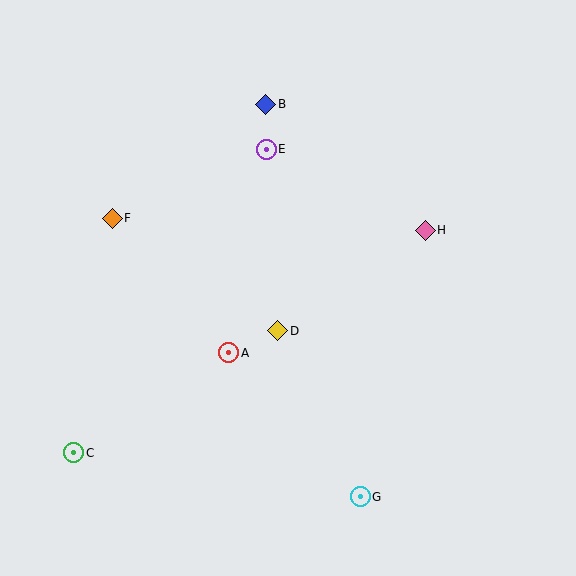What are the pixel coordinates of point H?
Point H is at (425, 230).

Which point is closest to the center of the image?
Point D at (278, 331) is closest to the center.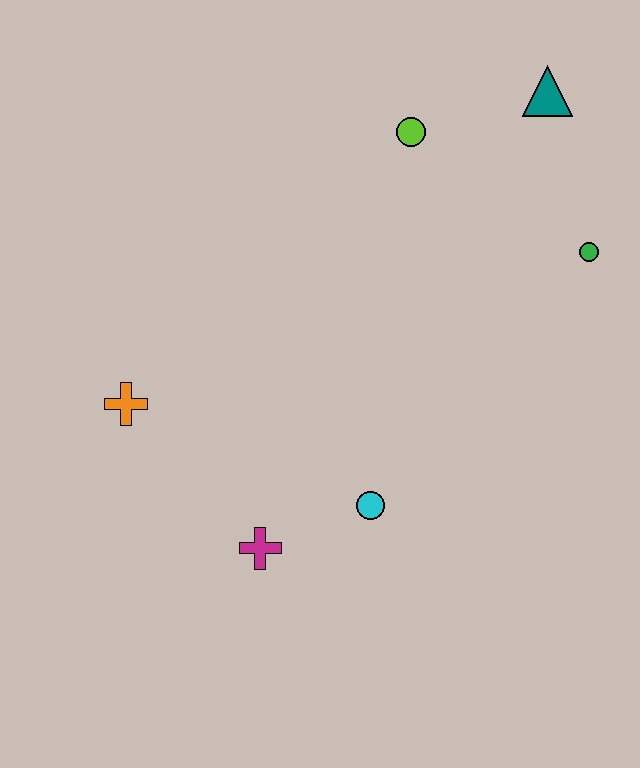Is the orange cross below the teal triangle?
Yes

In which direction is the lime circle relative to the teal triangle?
The lime circle is to the left of the teal triangle.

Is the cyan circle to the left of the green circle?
Yes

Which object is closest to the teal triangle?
The lime circle is closest to the teal triangle.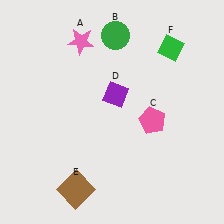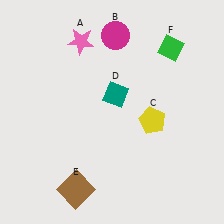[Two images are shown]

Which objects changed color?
B changed from green to magenta. C changed from pink to yellow. D changed from purple to teal.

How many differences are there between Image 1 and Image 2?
There are 3 differences between the two images.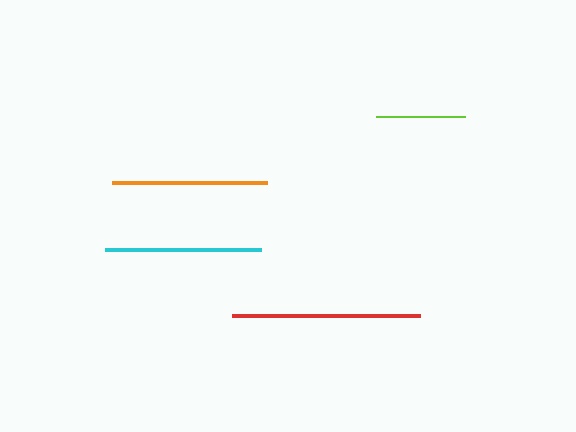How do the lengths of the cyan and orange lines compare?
The cyan and orange lines are approximately the same length.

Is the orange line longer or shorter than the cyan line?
The cyan line is longer than the orange line.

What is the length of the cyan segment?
The cyan segment is approximately 156 pixels long.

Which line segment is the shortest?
The lime line is the shortest at approximately 89 pixels.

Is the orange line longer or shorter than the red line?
The red line is longer than the orange line.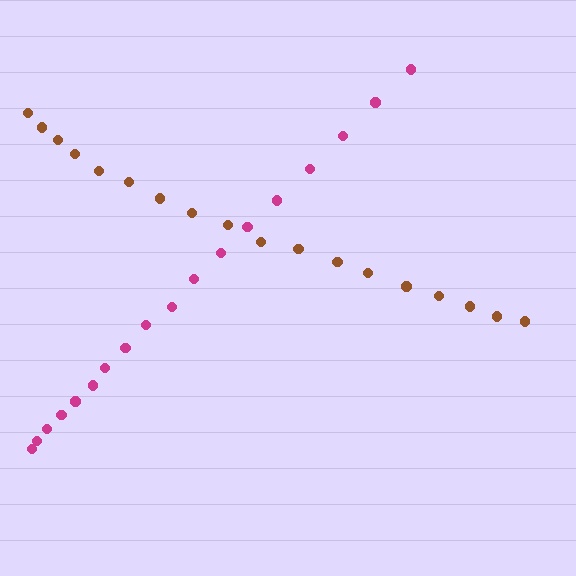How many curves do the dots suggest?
There are 2 distinct paths.